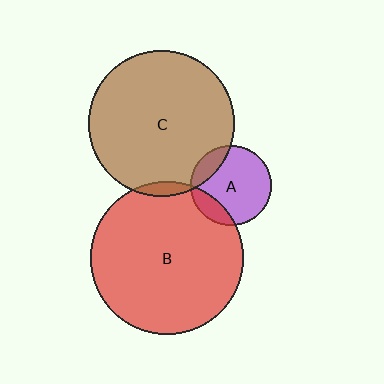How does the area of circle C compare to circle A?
Approximately 3.3 times.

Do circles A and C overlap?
Yes.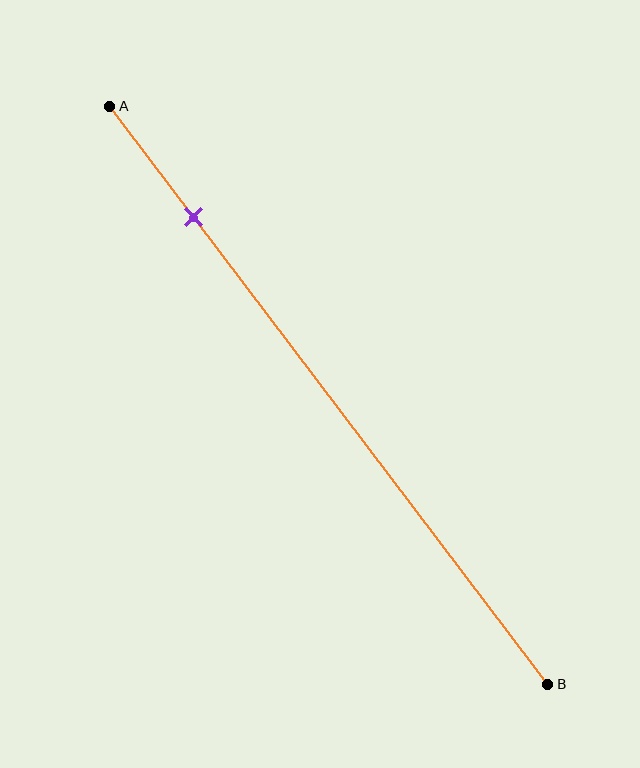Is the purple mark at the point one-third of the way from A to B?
No, the mark is at about 20% from A, not at the 33% one-third point.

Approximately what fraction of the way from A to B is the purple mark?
The purple mark is approximately 20% of the way from A to B.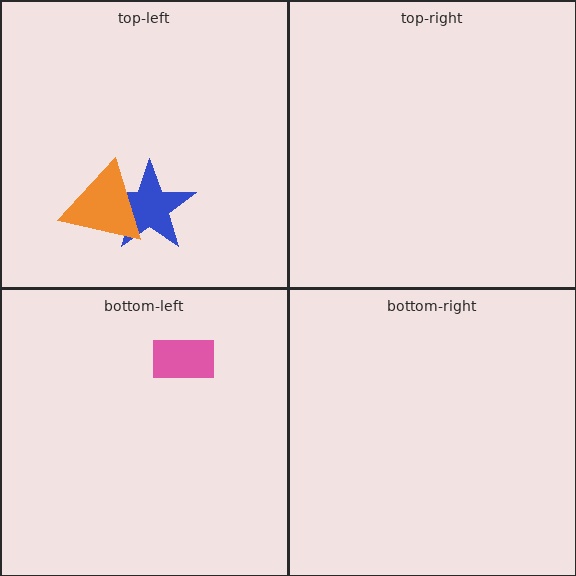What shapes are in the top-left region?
The blue star, the orange triangle.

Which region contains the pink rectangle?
The bottom-left region.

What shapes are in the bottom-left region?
The pink rectangle.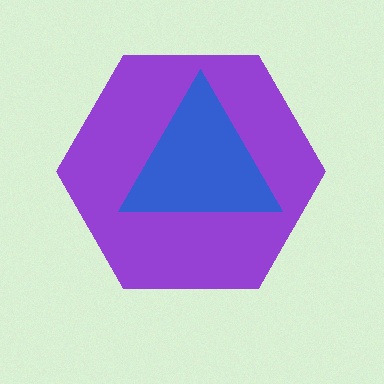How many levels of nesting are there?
2.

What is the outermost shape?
The purple hexagon.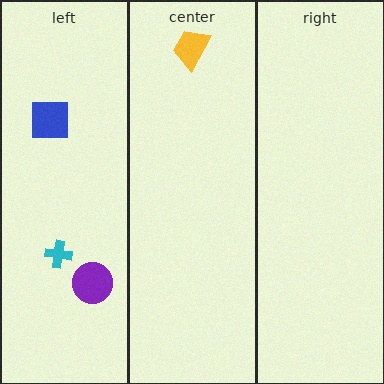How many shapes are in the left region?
3.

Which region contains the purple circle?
The left region.